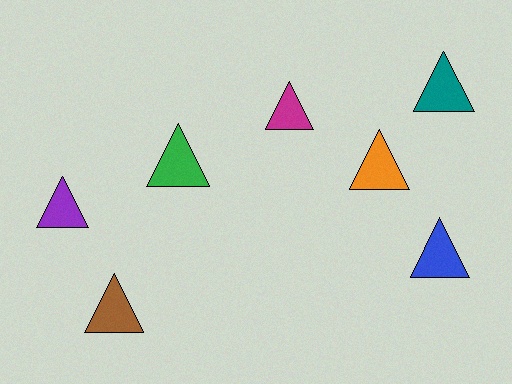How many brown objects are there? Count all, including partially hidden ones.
There is 1 brown object.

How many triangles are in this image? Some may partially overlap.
There are 7 triangles.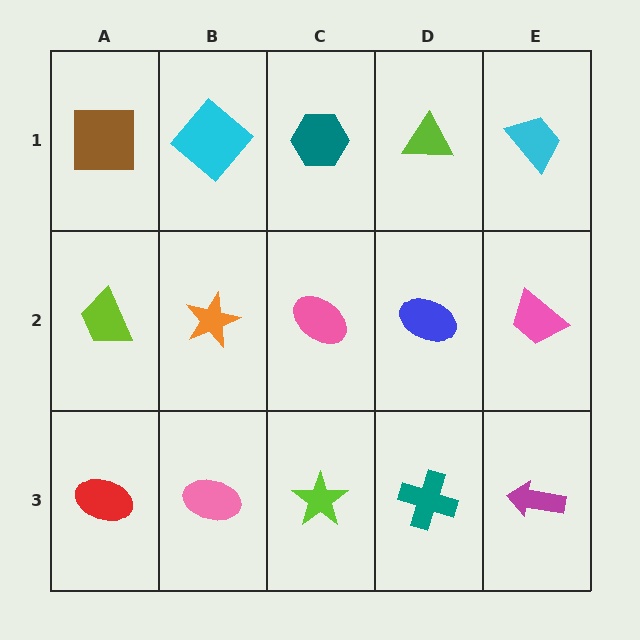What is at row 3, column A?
A red ellipse.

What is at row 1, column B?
A cyan diamond.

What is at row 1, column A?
A brown square.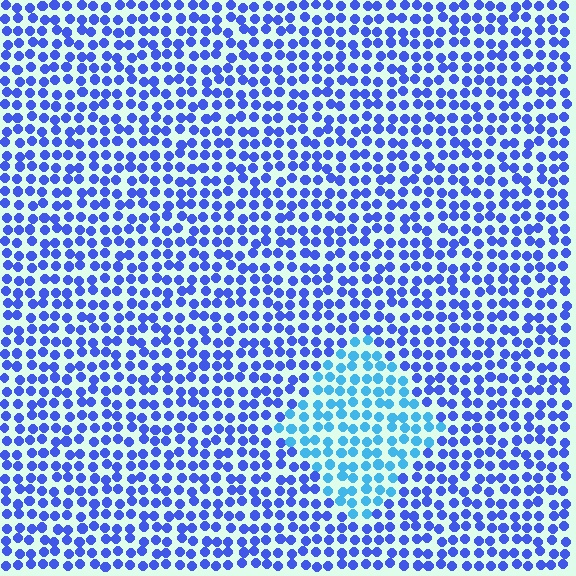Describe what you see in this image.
The image is filled with small blue elements in a uniform arrangement. A diamond-shaped region is visible where the elements are tinted to a slightly different hue, forming a subtle color boundary.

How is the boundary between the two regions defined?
The boundary is defined purely by a slight shift in hue (about 34 degrees). Spacing, size, and orientation are identical on both sides.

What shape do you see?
I see a diamond.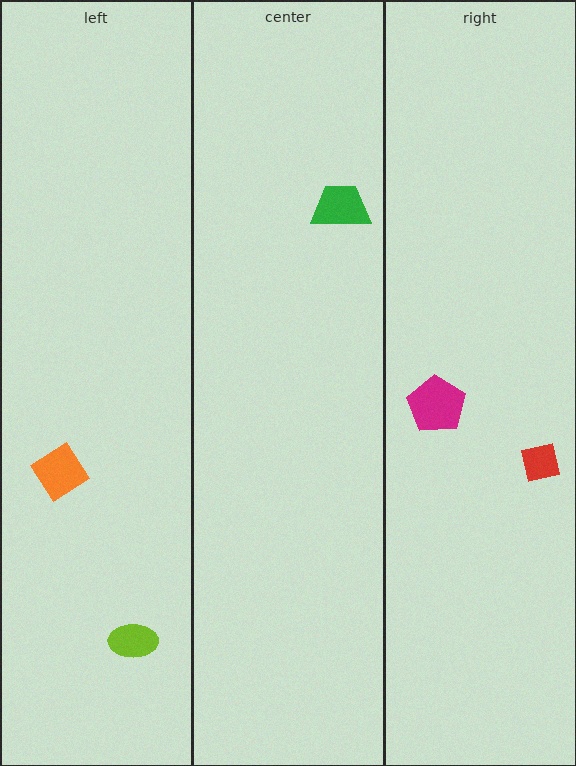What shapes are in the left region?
The lime ellipse, the orange diamond.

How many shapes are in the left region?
2.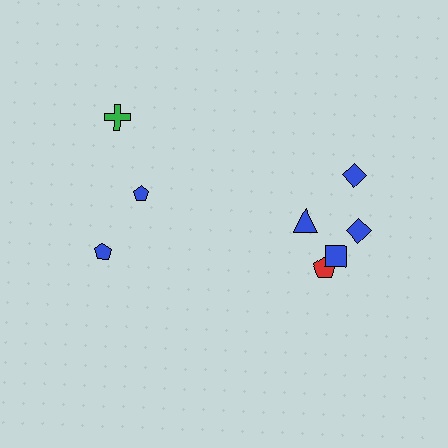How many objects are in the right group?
There are 5 objects.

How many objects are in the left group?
There are 3 objects.